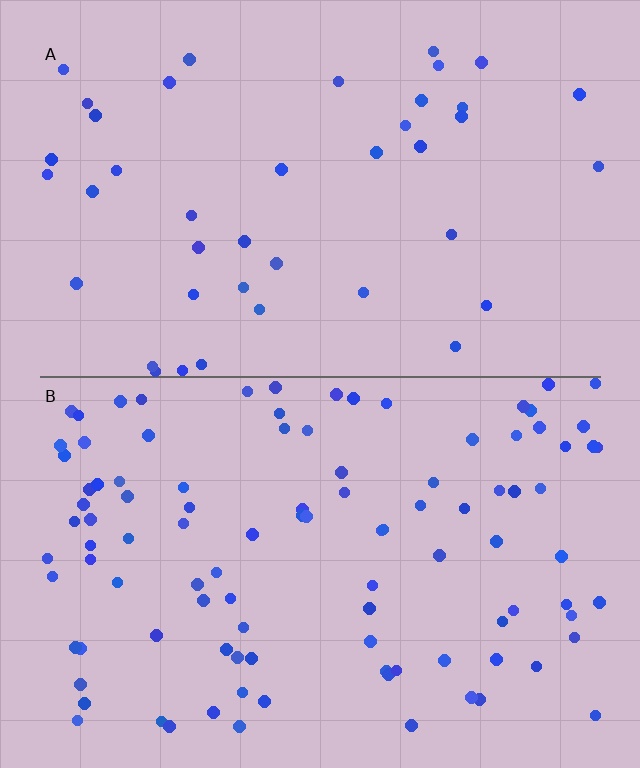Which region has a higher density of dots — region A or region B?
B (the bottom).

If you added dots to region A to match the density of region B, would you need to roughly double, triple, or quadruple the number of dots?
Approximately double.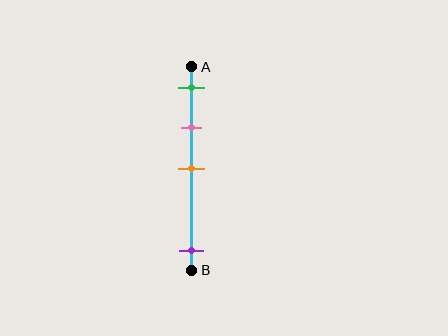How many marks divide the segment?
There are 4 marks dividing the segment.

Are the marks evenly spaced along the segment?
No, the marks are not evenly spaced.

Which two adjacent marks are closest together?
The green and pink marks are the closest adjacent pair.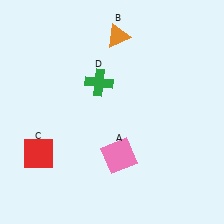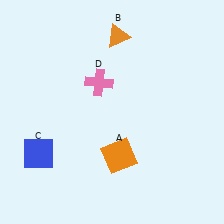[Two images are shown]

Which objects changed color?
A changed from pink to orange. C changed from red to blue. D changed from green to pink.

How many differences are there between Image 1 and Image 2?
There are 3 differences between the two images.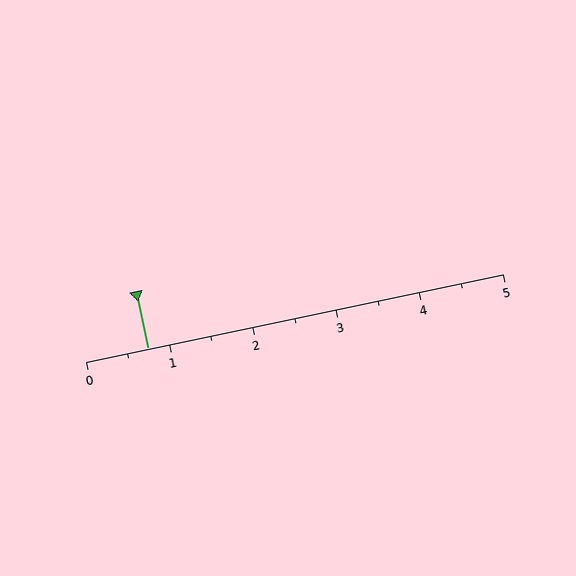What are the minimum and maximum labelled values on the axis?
The axis runs from 0 to 5.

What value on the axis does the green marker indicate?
The marker indicates approximately 0.8.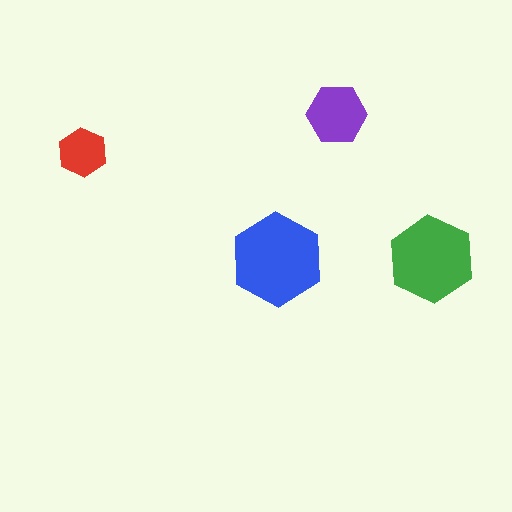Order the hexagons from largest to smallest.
the blue one, the green one, the purple one, the red one.